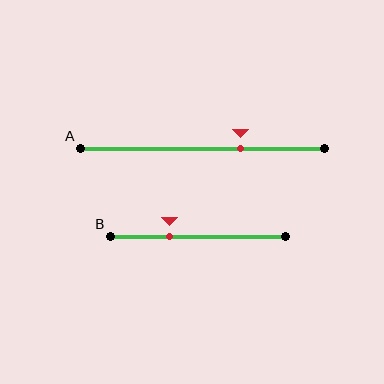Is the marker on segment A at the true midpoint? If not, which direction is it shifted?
No, the marker on segment A is shifted to the right by about 16% of the segment length.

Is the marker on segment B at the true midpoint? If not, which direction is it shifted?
No, the marker on segment B is shifted to the left by about 16% of the segment length.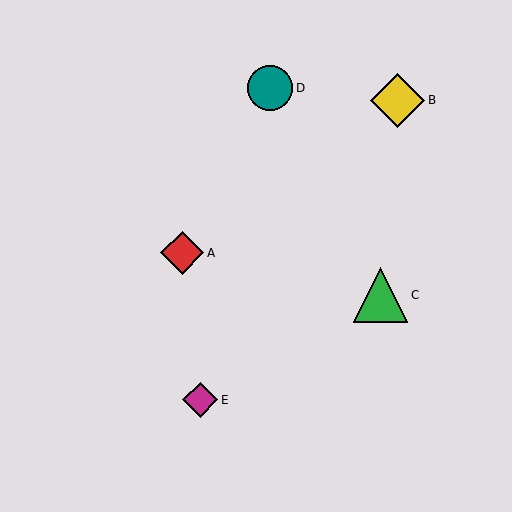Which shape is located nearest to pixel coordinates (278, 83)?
The teal circle (labeled D) at (270, 88) is nearest to that location.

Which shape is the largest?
The green triangle (labeled C) is the largest.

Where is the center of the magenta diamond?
The center of the magenta diamond is at (200, 400).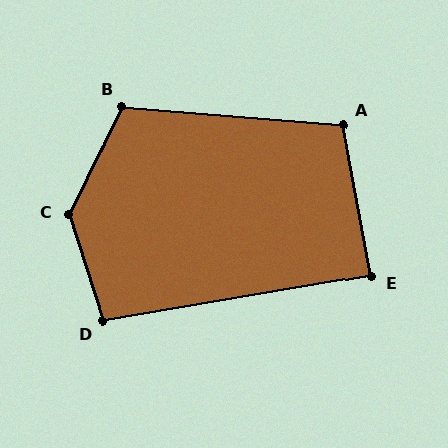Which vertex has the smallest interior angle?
E, at approximately 89 degrees.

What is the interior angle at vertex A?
Approximately 105 degrees (obtuse).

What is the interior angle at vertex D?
Approximately 98 degrees (obtuse).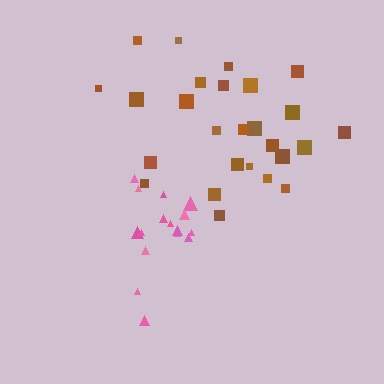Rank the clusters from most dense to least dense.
pink, brown.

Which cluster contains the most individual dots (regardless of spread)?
Brown (27).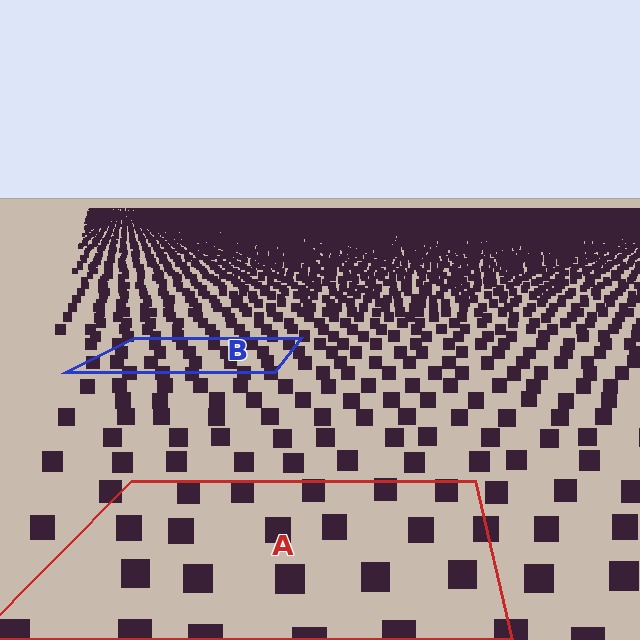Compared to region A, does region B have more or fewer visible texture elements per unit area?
Region B has more texture elements per unit area — they are packed more densely because it is farther away.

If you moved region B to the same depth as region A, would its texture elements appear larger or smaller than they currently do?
They would appear larger. At a closer depth, the same texture elements are projected at a bigger on-screen size.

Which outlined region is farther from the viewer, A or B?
Region B is farther from the viewer — the texture elements inside it appear smaller and more densely packed.